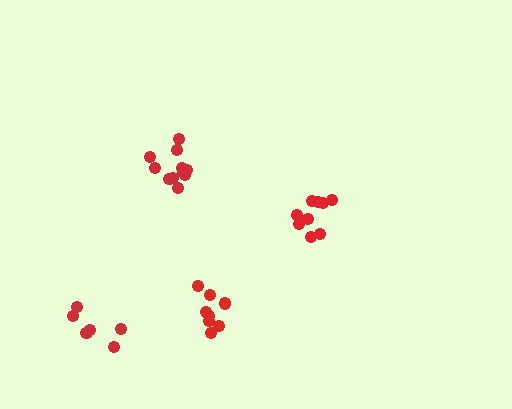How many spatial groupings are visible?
There are 4 spatial groupings.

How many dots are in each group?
Group 1: 8 dots, Group 2: 11 dots, Group 3: 7 dots, Group 4: 9 dots (35 total).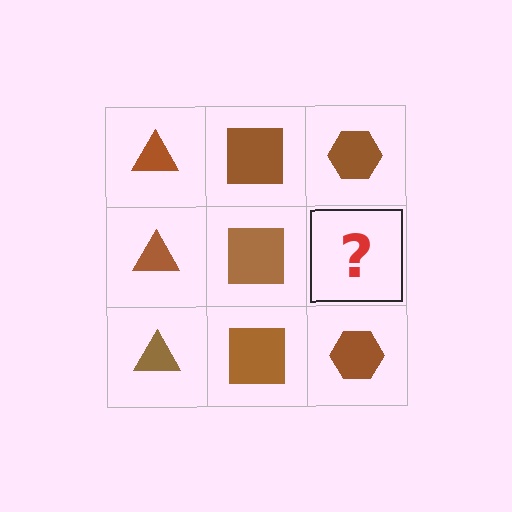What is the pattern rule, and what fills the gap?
The rule is that each column has a consistent shape. The gap should be filled with a brown hexagon.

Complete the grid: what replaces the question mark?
The question mark should be replaced with a brown hexagon.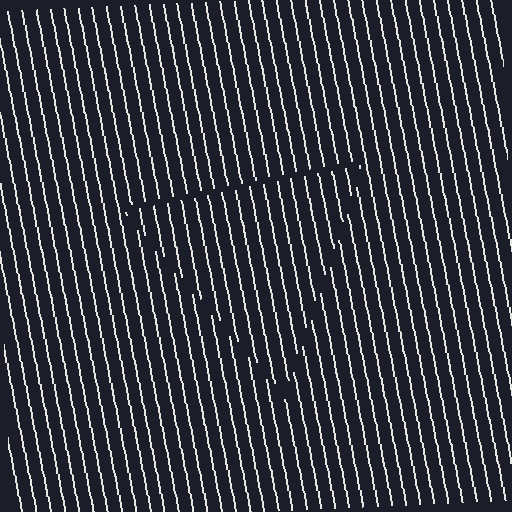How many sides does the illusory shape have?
3 sides — the line-ends trace a triangle.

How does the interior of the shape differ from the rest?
The interior of the shape contains the same grating, shifted by half a period — the contour is defined by the phase discontinuity where line-ends from the inner and outer gratings abut.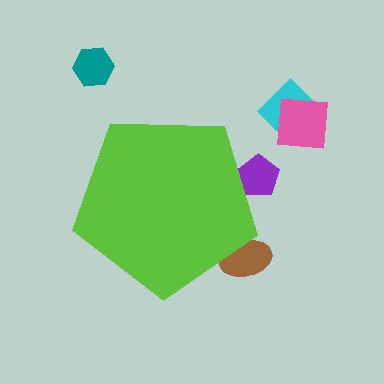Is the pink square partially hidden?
No, the pink square is fully visible.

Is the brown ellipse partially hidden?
Yes, the brown ellipse is partially hidden behind the lime pentagon.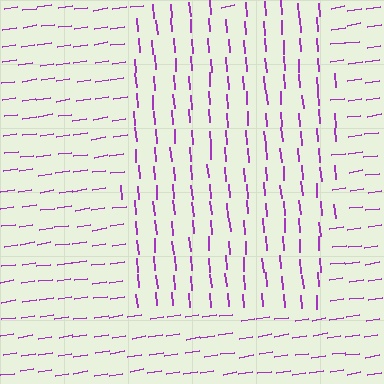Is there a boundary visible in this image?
Yes, there is a texture boundary formed by a change in line orientation.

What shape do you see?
I see a rectangle.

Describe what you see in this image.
The image is filled with small purple line segments. A rectangle region in the image has lines oriented differently from the surrounding lines, creating a visible texture boundary.